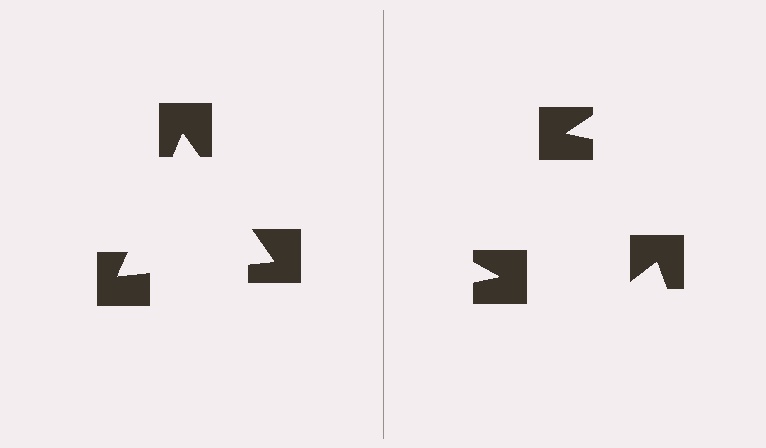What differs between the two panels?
The notched squares are positioned identically on both sides; only the wedge orientations differ. On the left they align to a triangle; on the right they are misaligned.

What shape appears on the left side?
An illusory triangle.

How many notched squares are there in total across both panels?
6 — 3 on each side.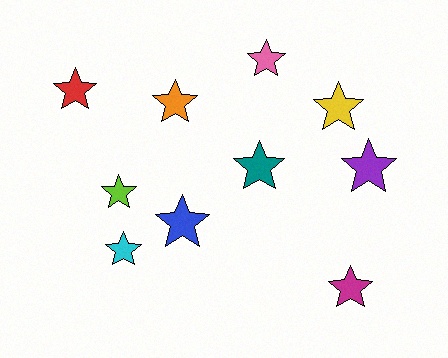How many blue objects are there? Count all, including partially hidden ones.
There is 1 blue object.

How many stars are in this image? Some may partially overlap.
There are 10 stars.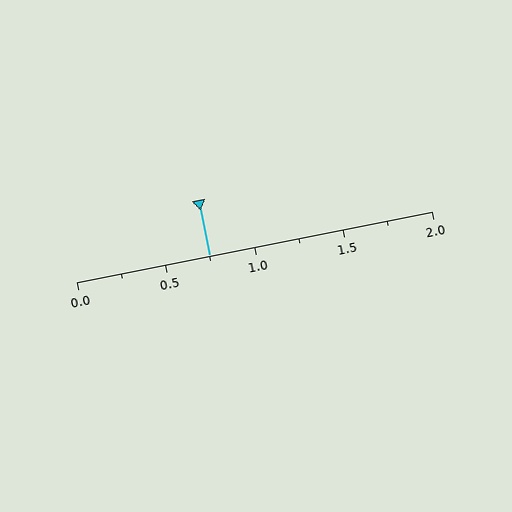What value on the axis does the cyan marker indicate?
The marker indicates approximately 0.75.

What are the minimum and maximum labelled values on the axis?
The axis runs from 0.0 to 2.0.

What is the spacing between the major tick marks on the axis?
The major ticks are spaced 0.5 apart.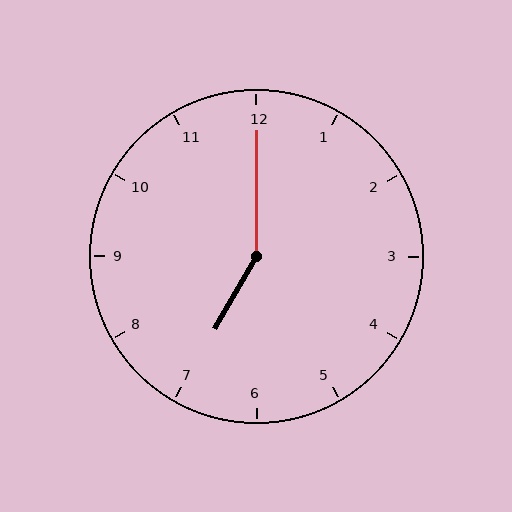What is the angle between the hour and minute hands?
Approximately 150 degrees.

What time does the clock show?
7:00.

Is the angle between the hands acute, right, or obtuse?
It is obtuse.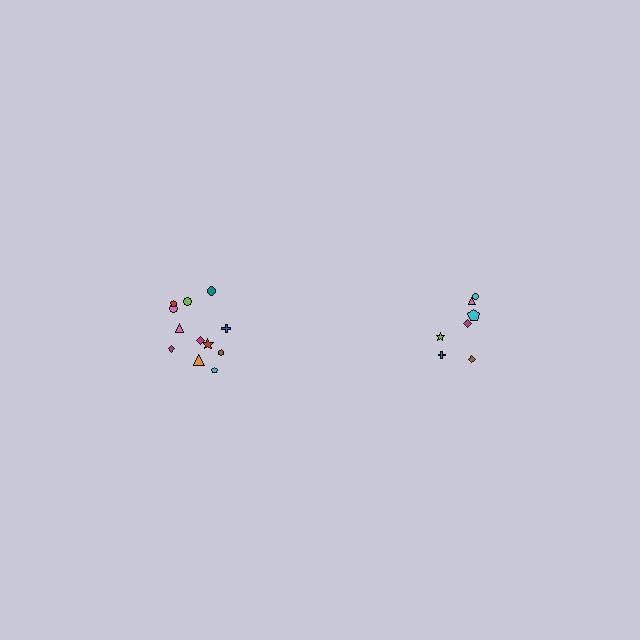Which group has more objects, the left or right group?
The left group.